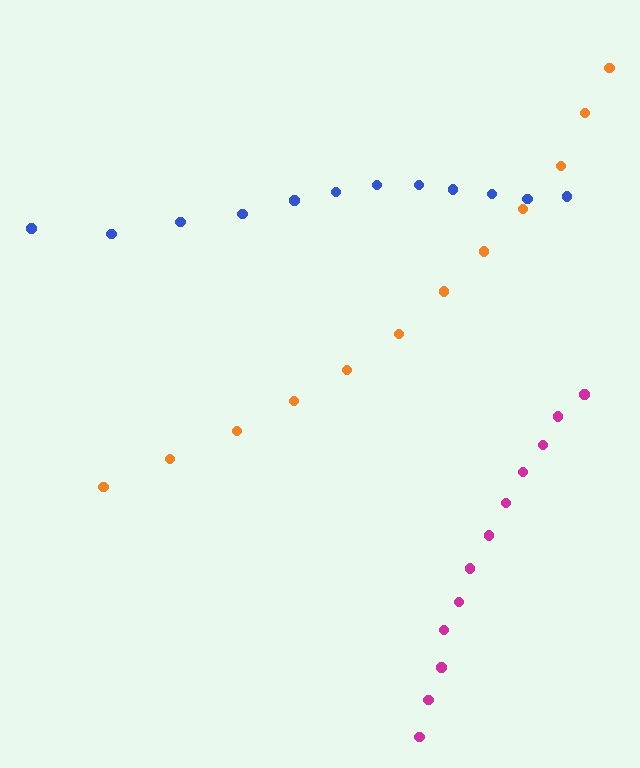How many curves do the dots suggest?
There are 3 distinct paths.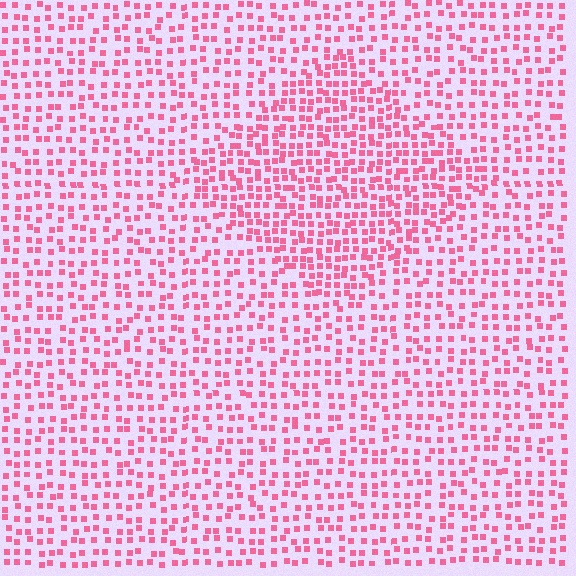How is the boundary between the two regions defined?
The boundary is defined by a change in element density (approximately 1.6x ratio). All elements are the same color, size, and shape.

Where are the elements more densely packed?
The elements are more densely packed inside the diamond boundary.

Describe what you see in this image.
The image contains small pink elements arranged at two different densities. A diamond-shaped region is visible where the elements are more densely packed than the surrounding area.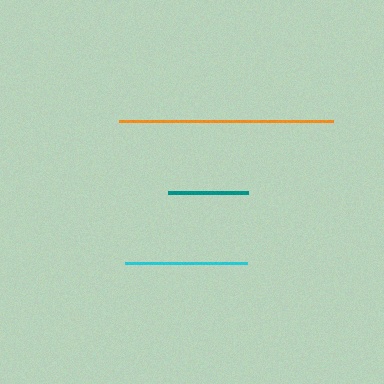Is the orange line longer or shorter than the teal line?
The orange line is longer than the teal line.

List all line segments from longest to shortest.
From longest to shortest: orange, cyan, teal.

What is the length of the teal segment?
The teal segment is approximately 80 pixels long.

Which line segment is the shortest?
The teal line is the shortest at approximately 80 pixels.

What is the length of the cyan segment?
The cyan segment is approximately 122 pixels long.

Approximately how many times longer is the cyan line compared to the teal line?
The cyan line is approximately 1.5 times the length of the teal line.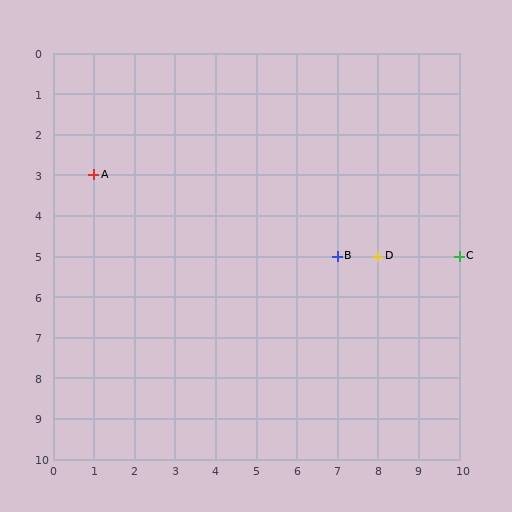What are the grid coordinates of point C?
Point C is at grid coordinates (10, 5).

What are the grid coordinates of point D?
Point D is at grid coordinates (8, 5).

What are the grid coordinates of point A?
Point A is at grid coordinates (1, 3).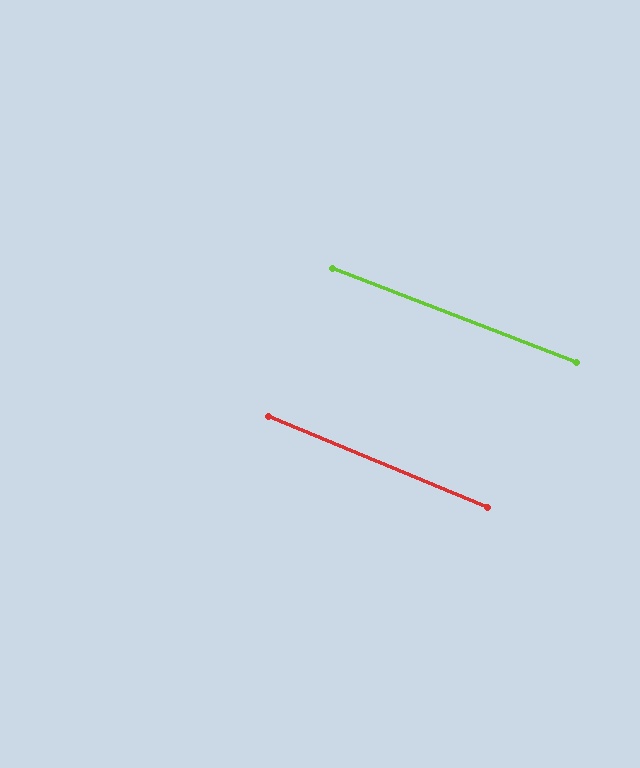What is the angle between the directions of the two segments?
Approximately 2 degrees.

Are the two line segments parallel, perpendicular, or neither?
Parallel — their directions differ by only 1.5°.